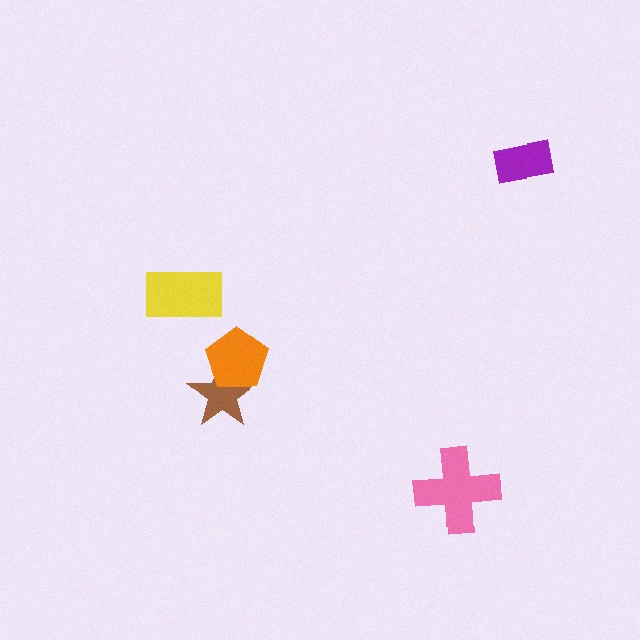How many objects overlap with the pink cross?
0 objects overlap with the pink cross.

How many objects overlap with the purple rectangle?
0 objects overlap with the purple rectangle.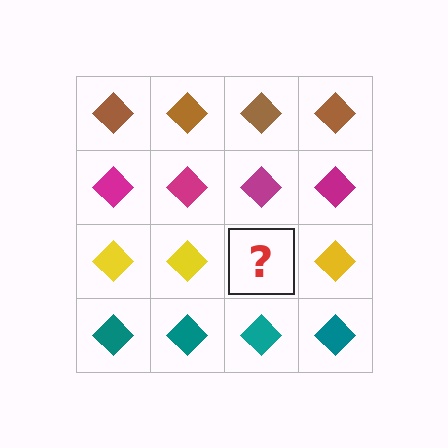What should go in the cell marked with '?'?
The missing cell should contain a yellow diamond.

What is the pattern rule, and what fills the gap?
The rule is that each row has a consistent color. The gap should be filled with a yellow diamond.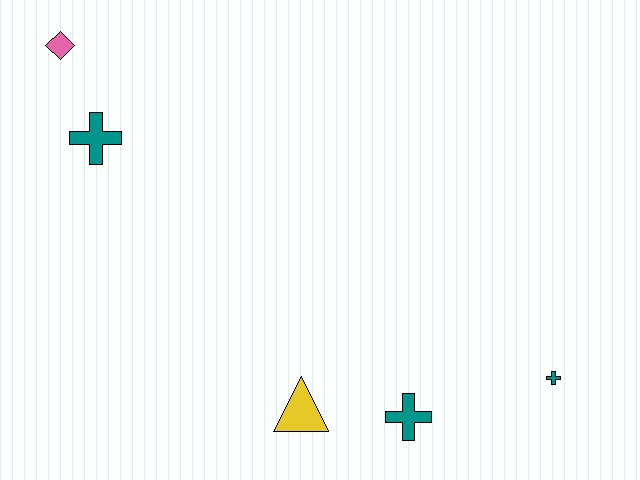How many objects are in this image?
There are 5 objects.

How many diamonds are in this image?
There is 1 diamond.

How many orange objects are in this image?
There are no orange objects.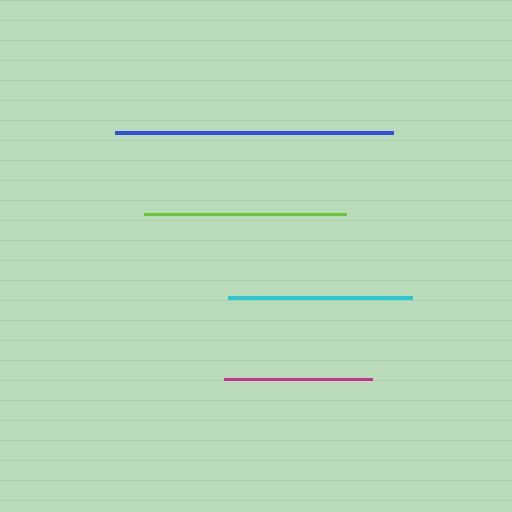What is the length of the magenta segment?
The magenta segment is approximately 148 pixels long.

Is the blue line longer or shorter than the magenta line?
The blue line is longer than the magenta line.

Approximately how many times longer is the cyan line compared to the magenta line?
The cyan line is approximately 1.2 times the length of the magenta line.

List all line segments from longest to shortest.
From longest to shortest: blue, lime, cyan, magenta.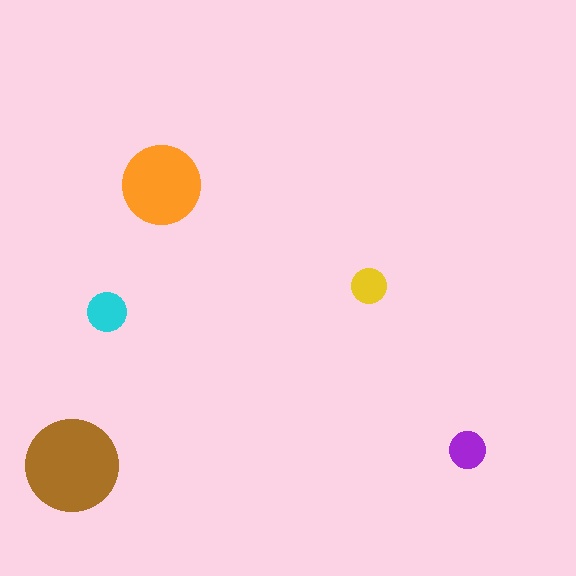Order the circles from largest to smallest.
the brown one, the orange one, the cyan one, the purple one, the yellow one.